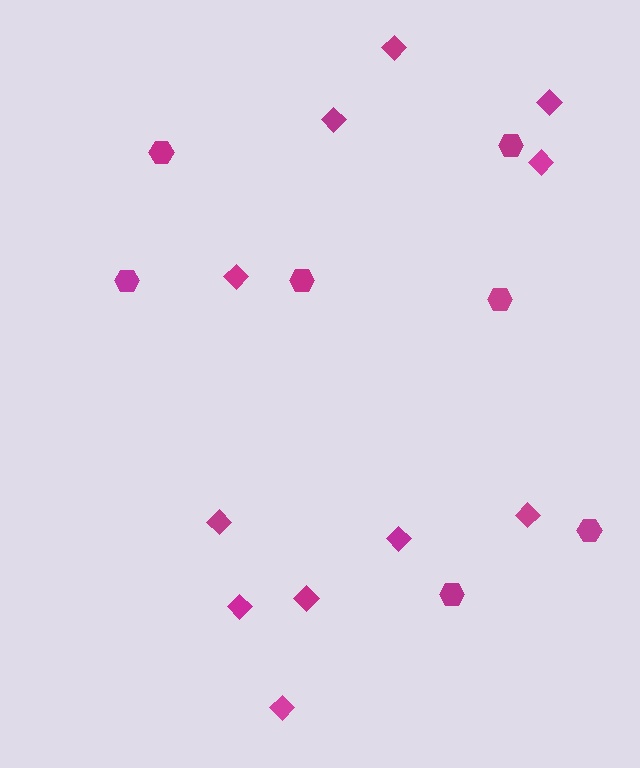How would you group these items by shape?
There are 2 groups: one group of diamonds (11) and one group of hexagons (7).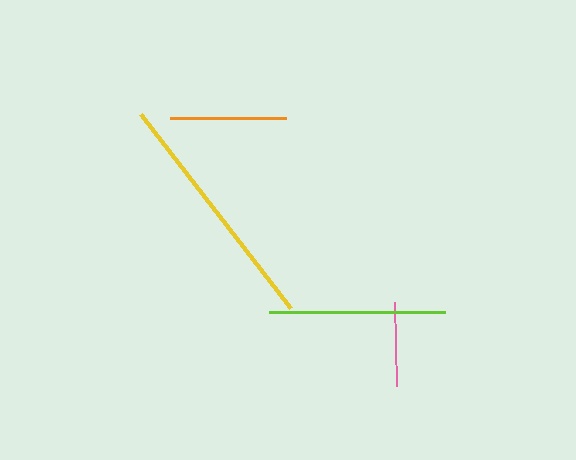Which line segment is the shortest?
The pink line is the shortest at approximately 84 pixels.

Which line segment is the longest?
The yellow line is the longest at approximately 245 pixels.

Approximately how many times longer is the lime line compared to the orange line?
The lime line is approximately 1.5 times the length of the orange line.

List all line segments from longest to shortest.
From longest to shortest: yellow, lime, orange, pink.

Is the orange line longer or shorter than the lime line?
The lime line is longer than the orange line.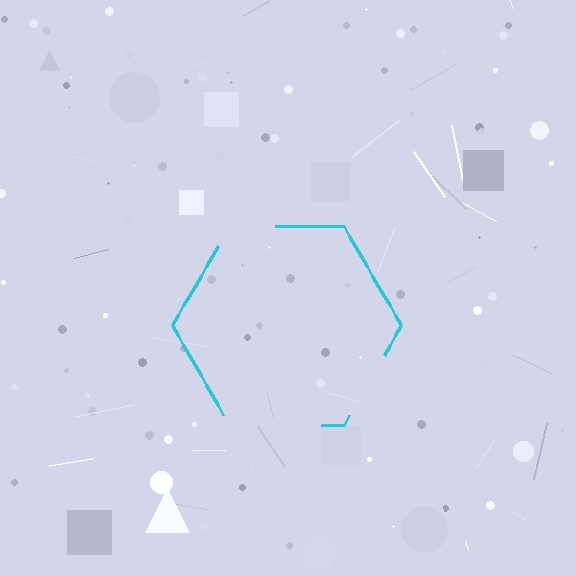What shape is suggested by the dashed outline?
The dashed outline suggests a hexagon.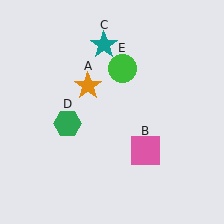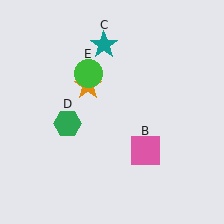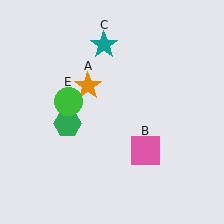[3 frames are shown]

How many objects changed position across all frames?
1 object changed position: green circle (object E).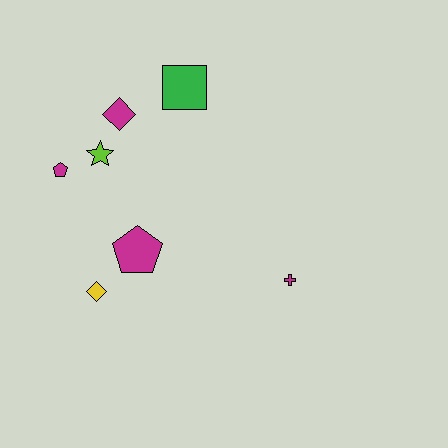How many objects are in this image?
There are 7 objects.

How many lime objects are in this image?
There is 1 lime object.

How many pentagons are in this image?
There are 2 pentagons.